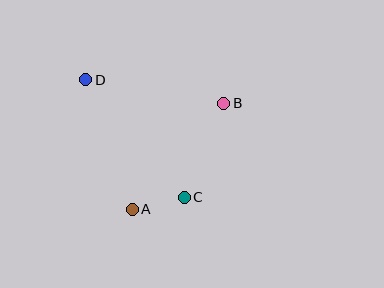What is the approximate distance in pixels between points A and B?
The distance between A and B is approximately 140 pixels.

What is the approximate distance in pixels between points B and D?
The distance between B and D is approximately 140 pixels.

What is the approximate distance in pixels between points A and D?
The distance between A and D is approximately 137 pixels.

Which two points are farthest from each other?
Points C and D are farthest from each other.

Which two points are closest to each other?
Points A and C are closest to each other.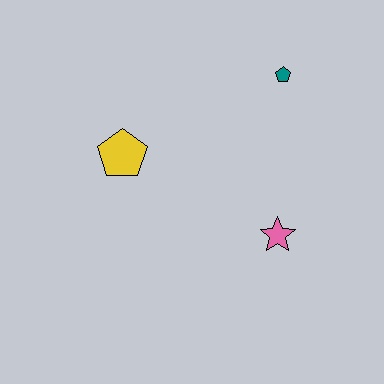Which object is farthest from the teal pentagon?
The yellow pentagon is farthest from the teal pentagon.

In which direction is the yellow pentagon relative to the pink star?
The yellow pentagon is to the left of the pink star.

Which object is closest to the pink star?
The teal pentagon is closest to the pink star.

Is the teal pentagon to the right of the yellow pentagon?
Yes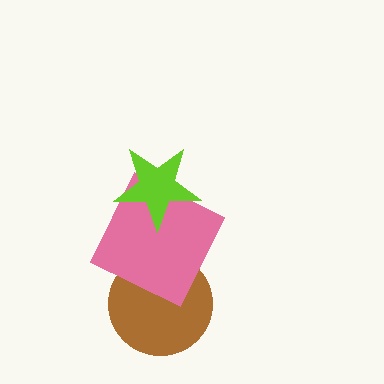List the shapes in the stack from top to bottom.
From top to bottom: the lime star, the pink square, the brown circle.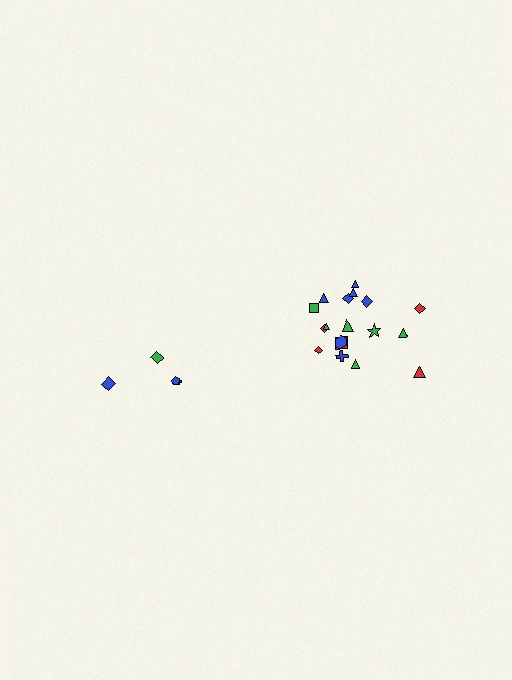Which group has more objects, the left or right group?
The right group.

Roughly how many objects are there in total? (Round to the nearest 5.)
Roughly 20 objects in total.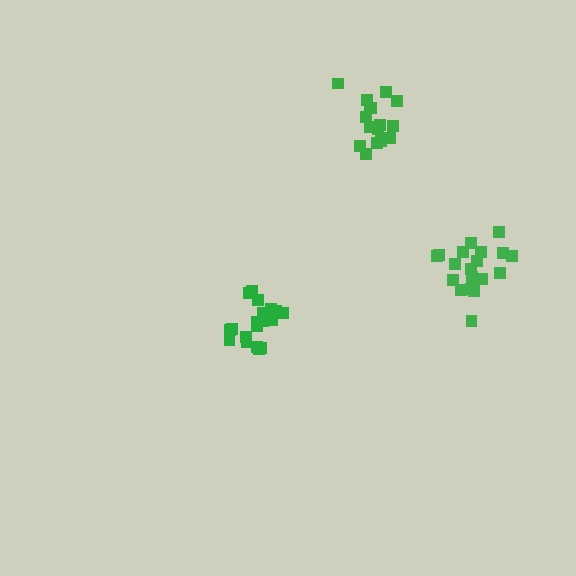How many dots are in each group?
Group 1: 20 dots, Group 2: 19 dots, Group 3: 17 dots (56 total).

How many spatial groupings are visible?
There are 3 spatial groupings.